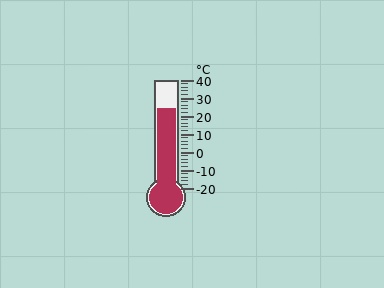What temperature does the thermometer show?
The thermometer shows approximately 24°C.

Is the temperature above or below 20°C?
The temperature is above 20°C.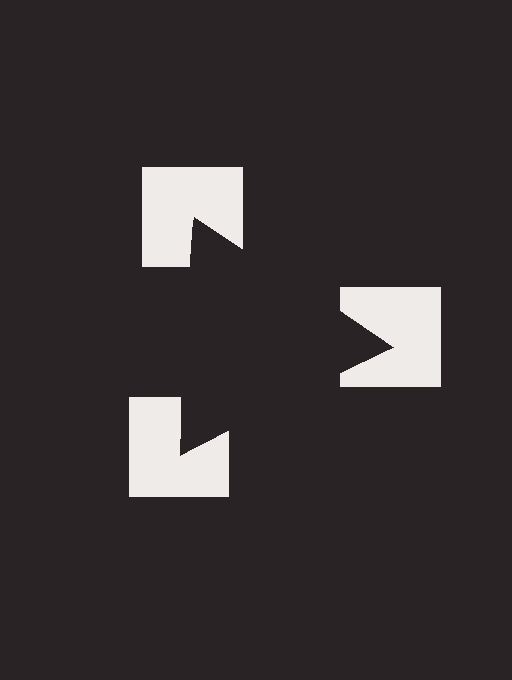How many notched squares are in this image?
There are 3 — one at each vertex of the illusory triangle.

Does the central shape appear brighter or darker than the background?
It typically appears slightly darker than the background, even though no actual brightness change is drawn.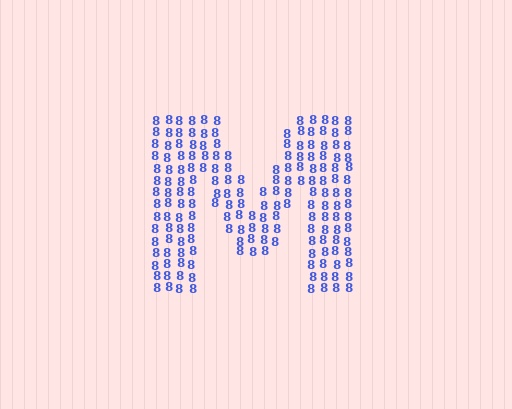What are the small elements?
The small elements are digit 8's.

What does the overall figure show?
The overall figure shows the letter M.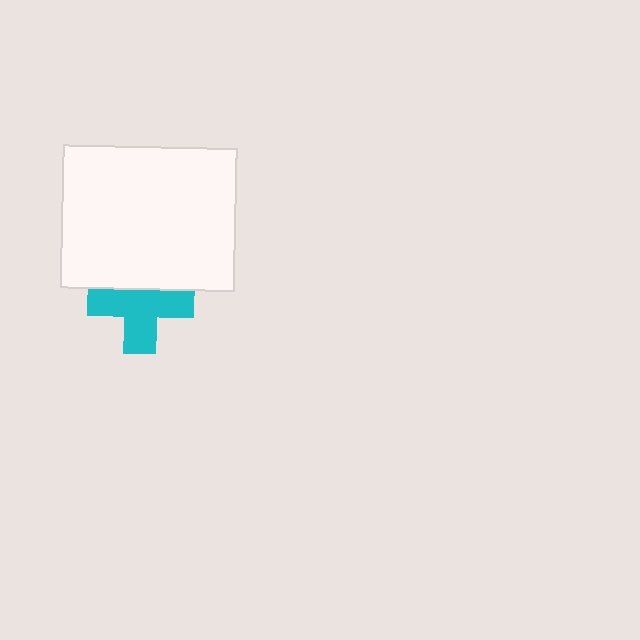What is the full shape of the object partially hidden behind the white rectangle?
The partially hidden object is a cyan cross.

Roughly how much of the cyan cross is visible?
Most of it is visible (roughly 69%).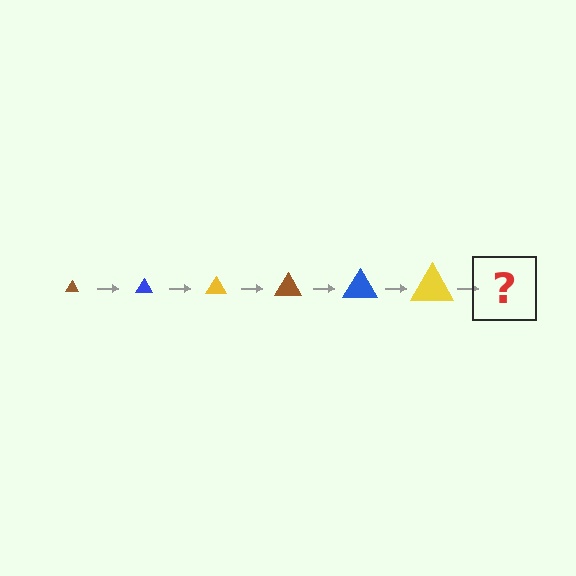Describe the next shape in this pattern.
It should be a brown triangle, larger than the previous one.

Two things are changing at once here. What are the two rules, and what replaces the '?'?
The two rules are that the triangle grows larger each step and the color cycles through brown, blue, and yellow. The '?' should be a brown triangle, larger than the previous one.